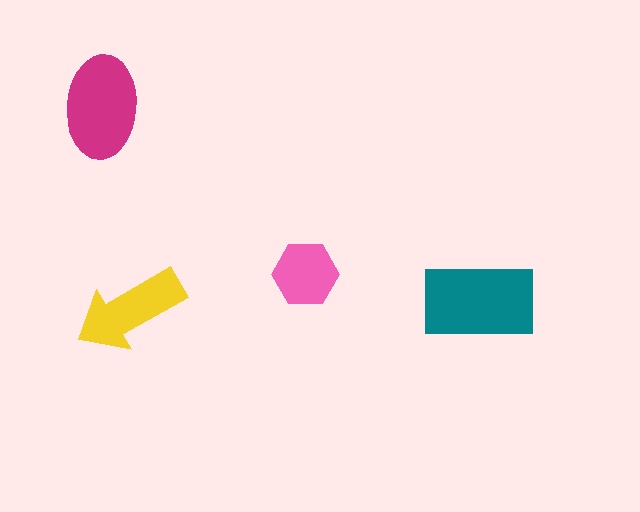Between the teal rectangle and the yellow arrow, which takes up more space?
The teal rectangle.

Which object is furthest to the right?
The teal rectangle is rightmost.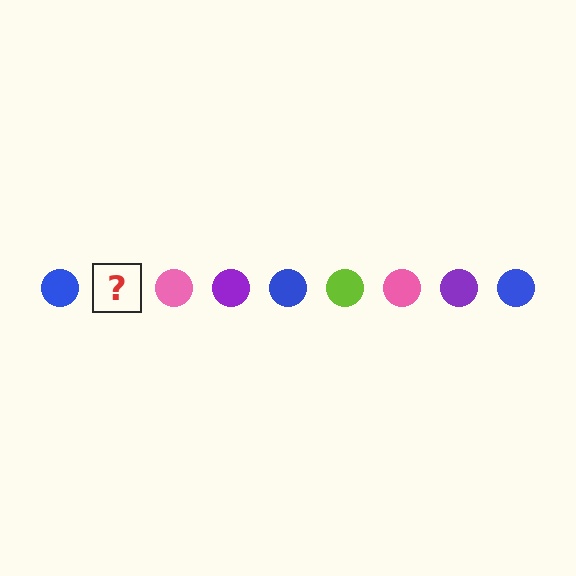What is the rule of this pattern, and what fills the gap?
The rule is that the pattern cycles through blue, lime, pink, purple circles. The gap should be filled with a lime circle.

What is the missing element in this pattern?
The missing element is a lime circle.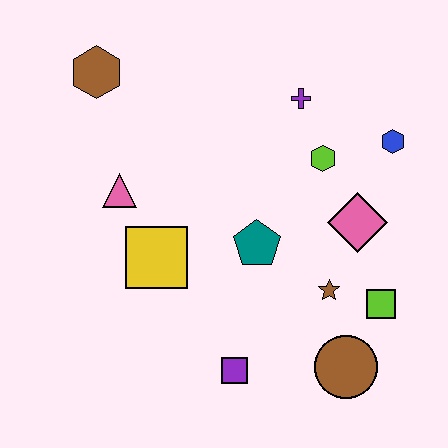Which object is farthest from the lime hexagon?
The brown hexagon is farthest from the lime hexagon.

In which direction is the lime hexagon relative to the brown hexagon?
The lime hexagon is to the right of the brown hexagon.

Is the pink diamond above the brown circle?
Yes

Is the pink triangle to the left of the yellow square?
Yes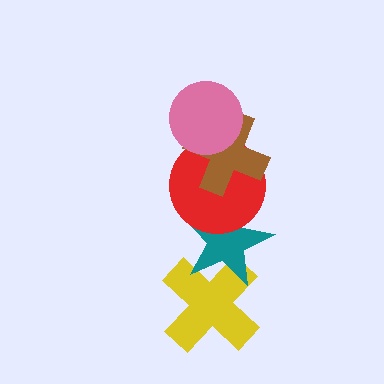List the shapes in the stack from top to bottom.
From top to bottom: the pink circle, the brown cross, the red circle, the teal star, the yellow cross.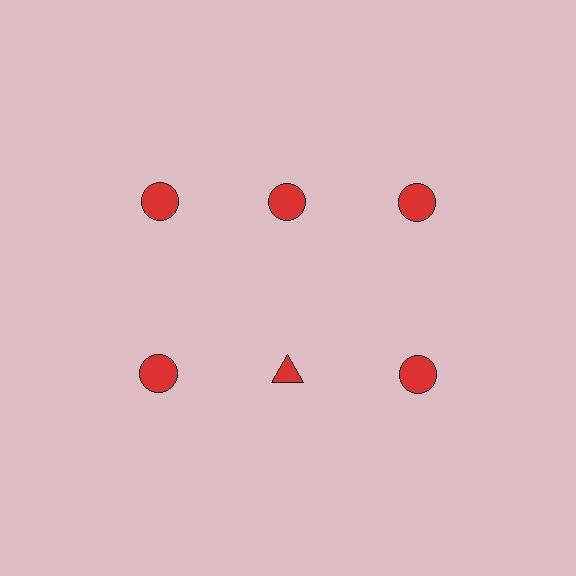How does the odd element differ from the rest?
It has a different shape: triangle instead of circle.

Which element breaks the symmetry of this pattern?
The red triangle in the second row, second from left column breaks the symmetry. All other shapes are red circles.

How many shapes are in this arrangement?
There are 6 shapes arranged in a grid pattern.